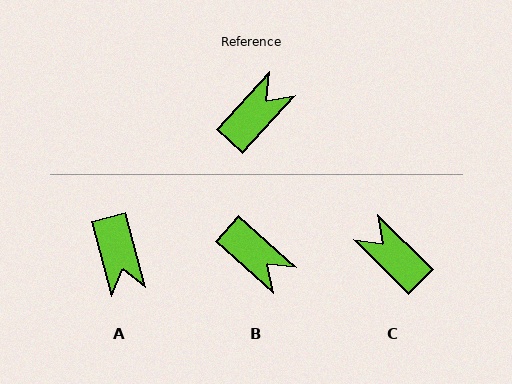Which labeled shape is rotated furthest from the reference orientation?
A, about 123 degrees away.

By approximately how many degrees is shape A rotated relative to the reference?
Approximately 123 degrees clockwise.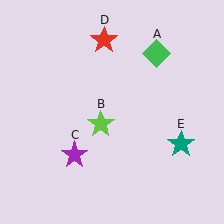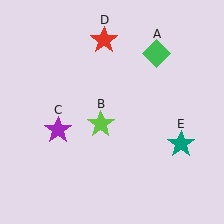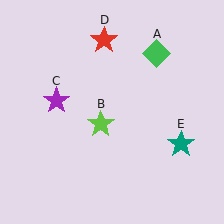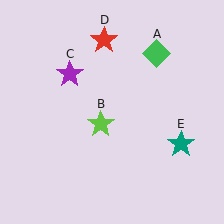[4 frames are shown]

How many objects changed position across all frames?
1 object changed position: purple star (object C).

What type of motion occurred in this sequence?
The purple star (object C) rotated clockwise around the center of the scene.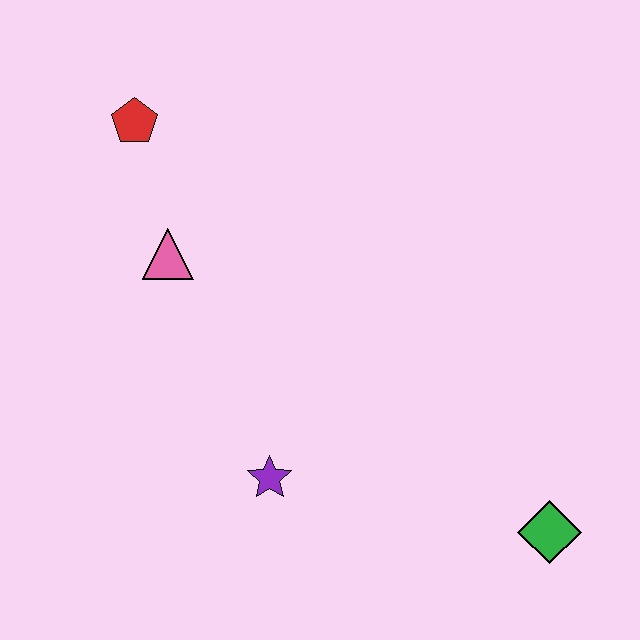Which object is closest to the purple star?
The pink triangle is closest to the purple star.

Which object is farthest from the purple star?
The red pentagon is farthest from the purple star.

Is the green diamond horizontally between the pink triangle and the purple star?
No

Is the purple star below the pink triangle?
Yes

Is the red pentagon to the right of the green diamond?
No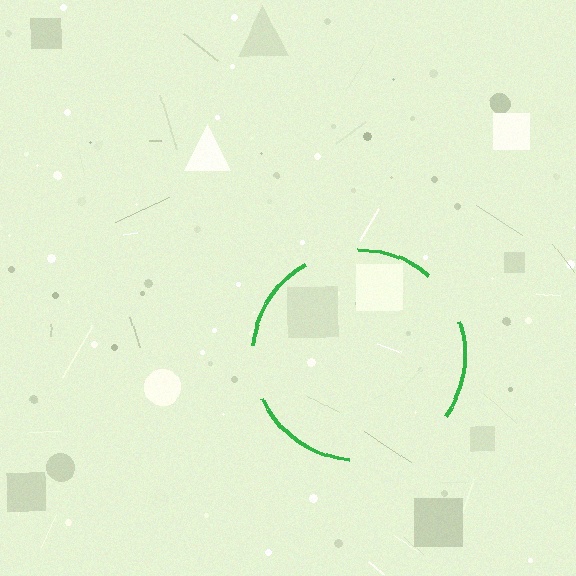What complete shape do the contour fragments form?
The contour fragments form a circle.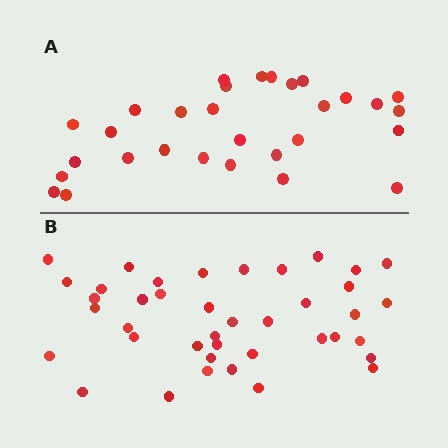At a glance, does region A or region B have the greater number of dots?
Region B (the bottom region) has more dots.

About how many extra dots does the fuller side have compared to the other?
Region B has roughly 10 or so more dots than region A.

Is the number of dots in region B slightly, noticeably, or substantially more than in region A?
Region B has noticeably more, but not dramatically so. The ratio is roughly 1.3 to 1.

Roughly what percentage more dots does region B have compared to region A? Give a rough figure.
About 35% more.